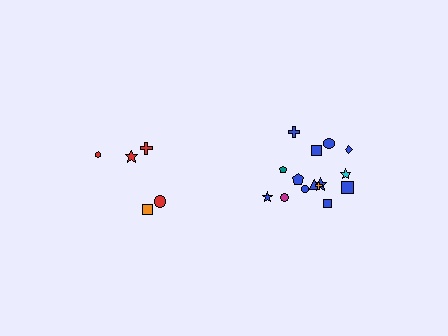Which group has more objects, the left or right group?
The right group.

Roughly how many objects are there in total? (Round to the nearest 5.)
Roughly 20 objects in total.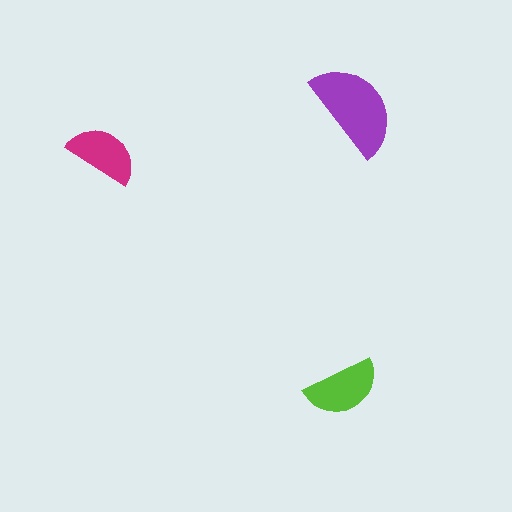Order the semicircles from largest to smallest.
the purple one, the lime one, the magenta one.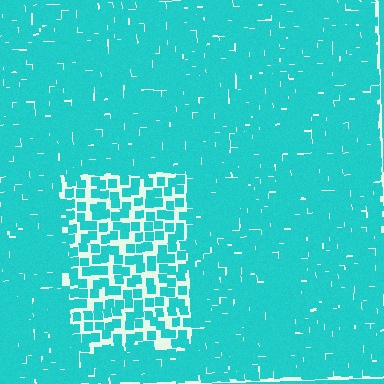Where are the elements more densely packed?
The elements are more densely packed outside the rectangle boundary.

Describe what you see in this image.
The image contains small cyan elements arranged at two different densities. A rectangle-shaped region is visible where the elements are less densely packed than the surrounding area.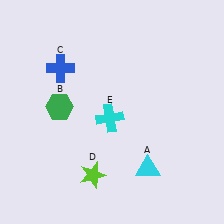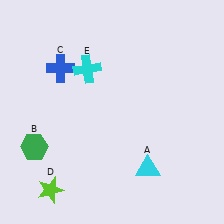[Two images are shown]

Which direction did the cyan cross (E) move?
The cyan cross (E) moved up.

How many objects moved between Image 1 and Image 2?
3 objects moved between the two images.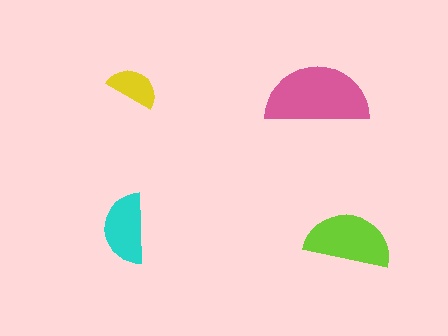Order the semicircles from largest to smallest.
the pink one, the lime one, the cyan one, the yellow one.